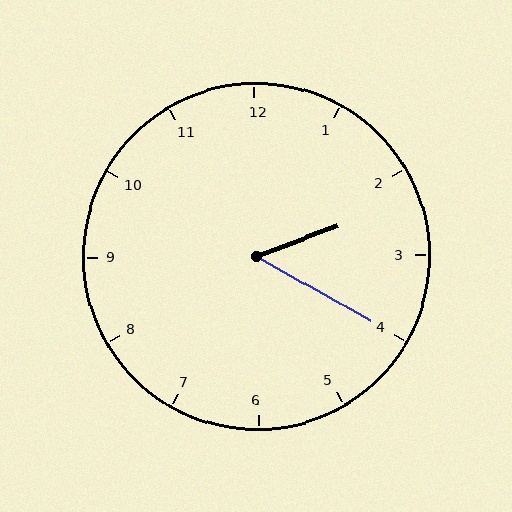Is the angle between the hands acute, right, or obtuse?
It is acute.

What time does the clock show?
2:20.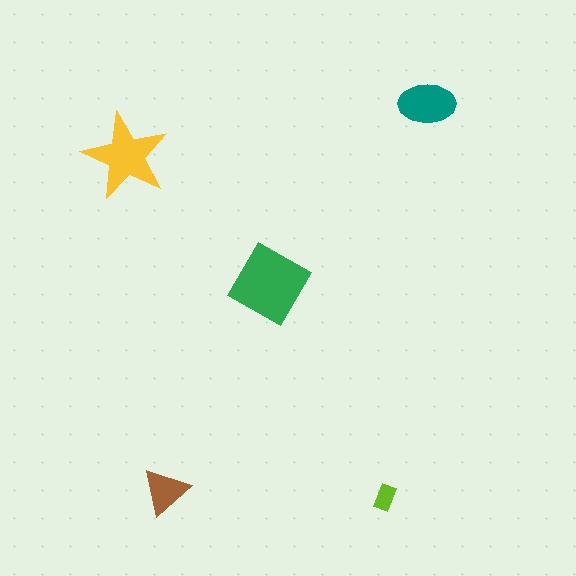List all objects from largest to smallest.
The green diamond, the yellow star, the teal ellipse, the brown triangle, the lime rectangle.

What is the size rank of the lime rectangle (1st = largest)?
5th.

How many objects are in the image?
There are 5 objects in the image.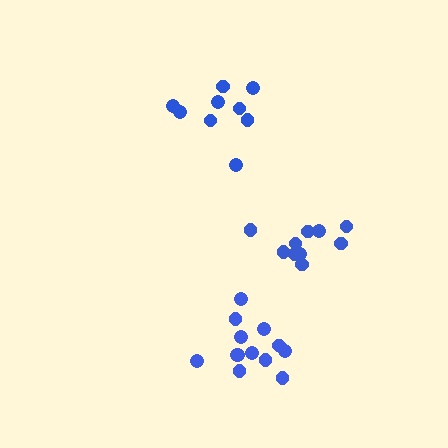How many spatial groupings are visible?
There are 3 spatial groupings.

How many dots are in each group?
Group 1: 9 dots, Group 2: 13 dots, Group 3: 10 dots (32 total).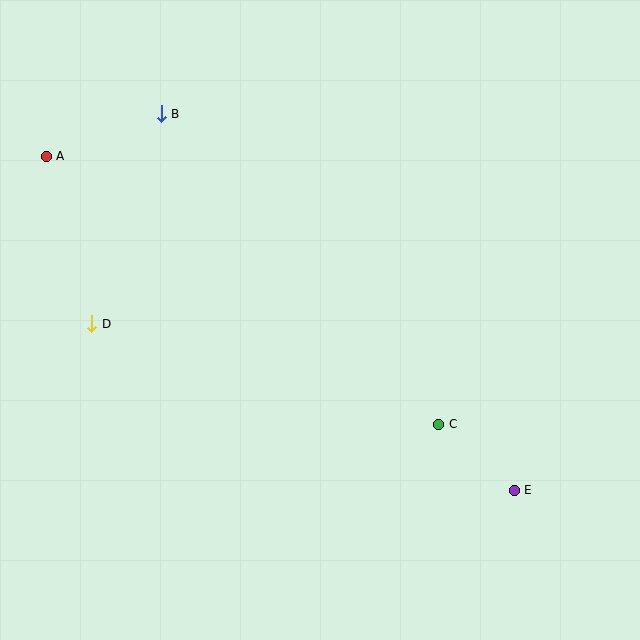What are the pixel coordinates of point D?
Point D is at (92, 324).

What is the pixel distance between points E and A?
The distance between E and A is 575 pixels.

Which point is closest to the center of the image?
Point C at (439, 424) is closest to the center.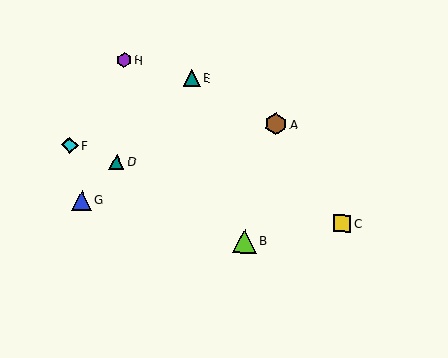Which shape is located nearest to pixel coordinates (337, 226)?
The yellow square (labeled C) at (342, 223) is nearest to that location.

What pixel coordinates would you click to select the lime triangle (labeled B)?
Click at (244, 241) to select the lime triangle B.